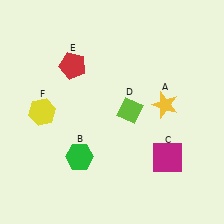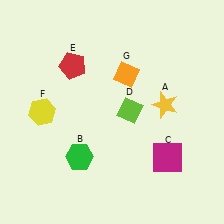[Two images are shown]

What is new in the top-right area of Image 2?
An orange diamond (G) was added in the top-right area of Image 2.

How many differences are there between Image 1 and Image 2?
There is 1 difference between the two images.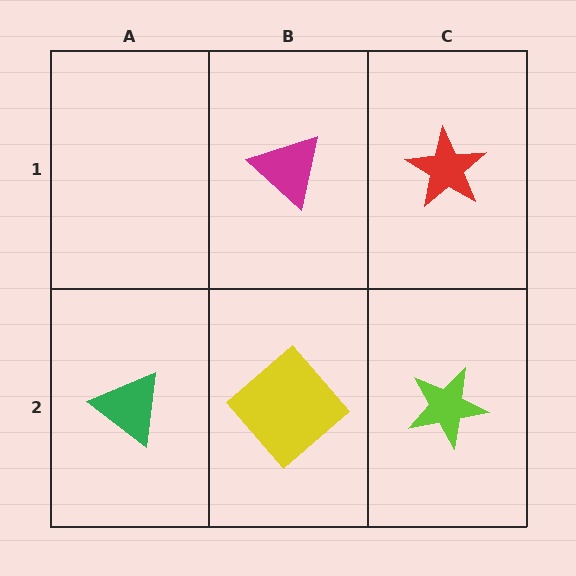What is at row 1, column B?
A magenta triangle.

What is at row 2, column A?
A green triangle.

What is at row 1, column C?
A red star.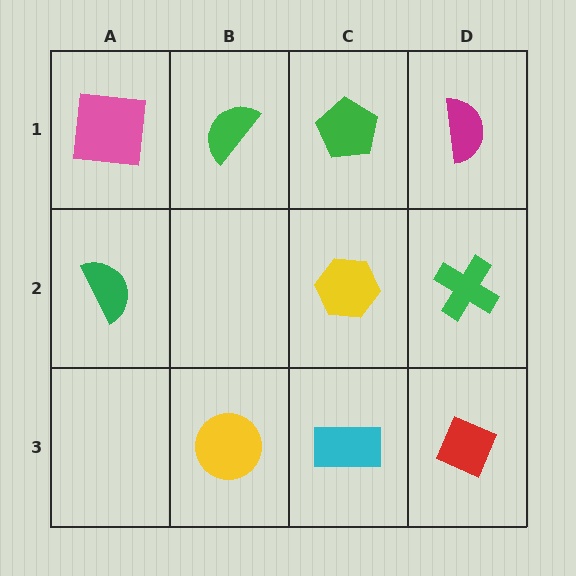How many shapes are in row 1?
4 shapes.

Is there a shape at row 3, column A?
No, that cell is empty.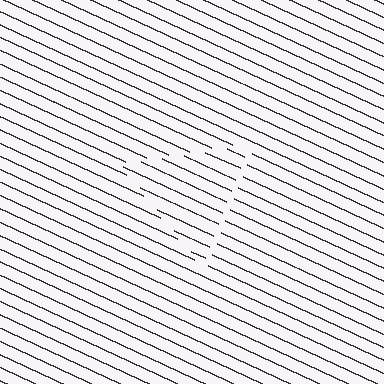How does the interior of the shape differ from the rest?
The interior of the shape contains the same grating, shifted by half a period — the contour is defined by the phase discontinuity where line-ends from the inner and outer gratings abut.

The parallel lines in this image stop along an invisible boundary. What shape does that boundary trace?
An illusory triangle. The interior of the shape contains the same grating, shifted by half a period — the contour is defined by the phase discontinuity where line-ends from the inner and outer gratings abut.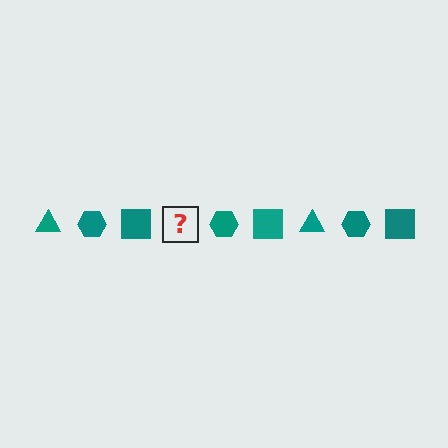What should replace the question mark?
The question mark should be replaced with a teal triangle.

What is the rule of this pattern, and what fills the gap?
The rule is that the pattern cycles through triangle, hexagon, square shapes in teal. The gap should be filled with a teal triangle.